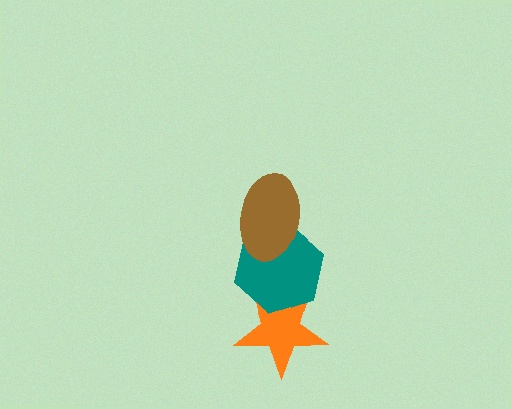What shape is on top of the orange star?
The teal hexagon is on top of the orange star.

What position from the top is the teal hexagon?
The teal hexagon is 2nd from the top.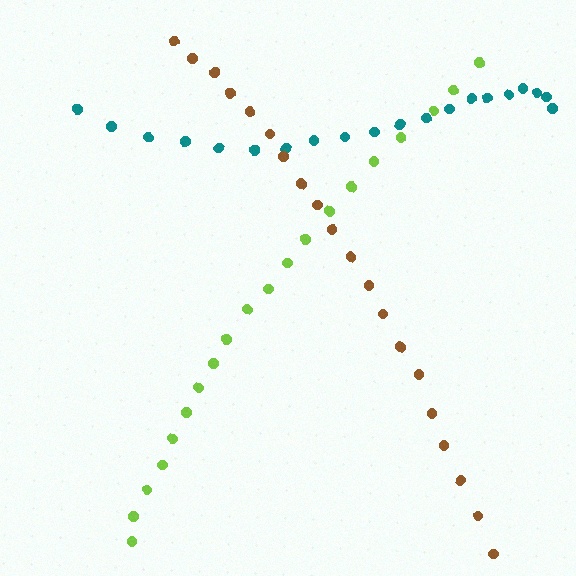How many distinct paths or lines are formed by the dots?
There are 3 distinct paths.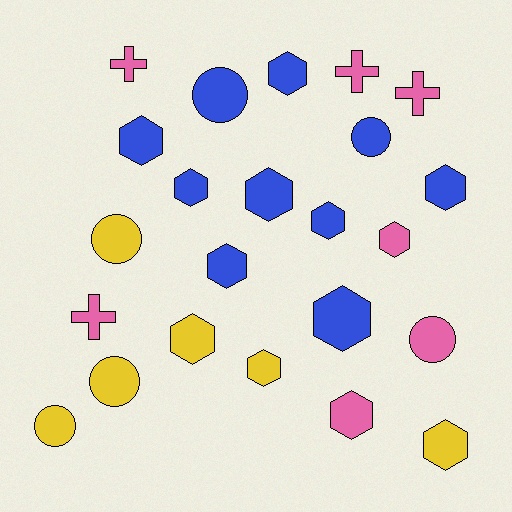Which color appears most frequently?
Blue, with 10 objects.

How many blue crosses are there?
There are no blue crosses.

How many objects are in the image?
There are 23 objects.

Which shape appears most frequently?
Hexagon, with 13 objects.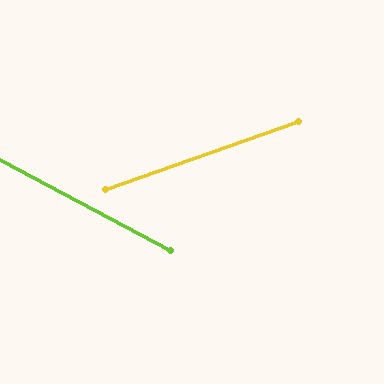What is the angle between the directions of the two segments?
Approximately 47 degrees.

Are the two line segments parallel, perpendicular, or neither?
Neither parallel nor perpendicular — they differ by about 47°.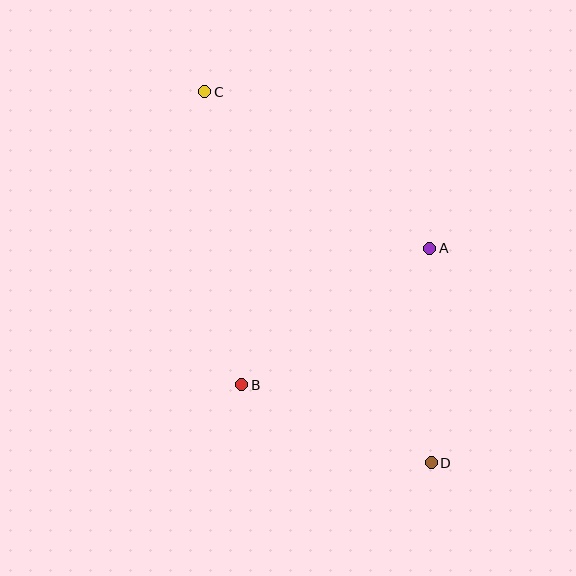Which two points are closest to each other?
Points B and D are closest to each other.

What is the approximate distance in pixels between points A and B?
The distance between A and B is approximately 233 pixels.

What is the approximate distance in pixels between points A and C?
The distance between A and C is approximately 274 pixels.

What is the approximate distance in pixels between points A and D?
The distance between A and D is approximately 215 pixels.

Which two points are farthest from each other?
Points C and D are farthest from each other.